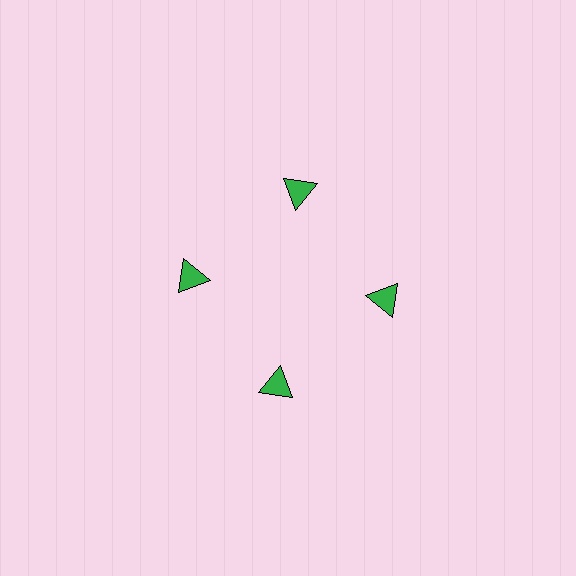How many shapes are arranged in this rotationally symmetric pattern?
There are 4 shapes, arranged in 4 groups of 1.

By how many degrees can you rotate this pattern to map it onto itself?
The pattern maps onto itself every 90 degrees of rotation.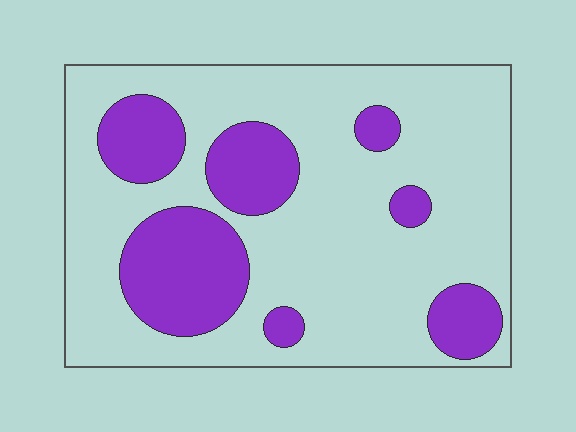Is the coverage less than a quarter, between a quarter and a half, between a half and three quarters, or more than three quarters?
Between a quarter and a half.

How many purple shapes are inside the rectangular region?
7.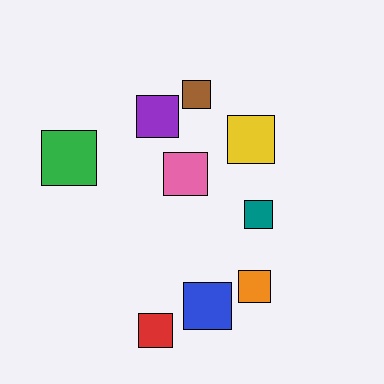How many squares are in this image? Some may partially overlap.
There are 9 squares.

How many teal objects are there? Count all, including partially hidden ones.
There is 1 teal object.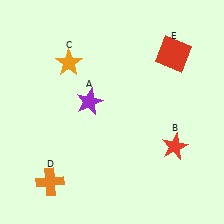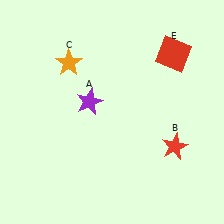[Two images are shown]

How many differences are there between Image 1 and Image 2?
There is 1 difference between the two images.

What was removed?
The orange cross (D) was removed in Image 2.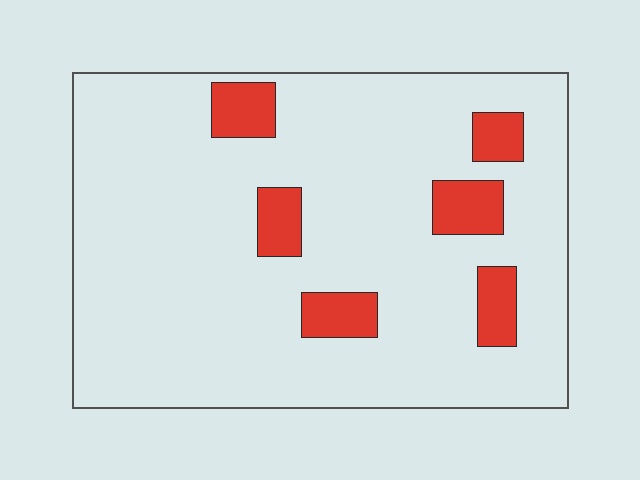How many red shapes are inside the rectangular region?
6.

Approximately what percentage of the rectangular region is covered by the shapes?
Approximately 10%.